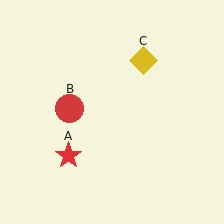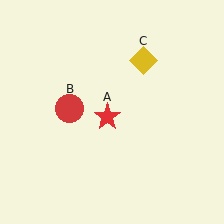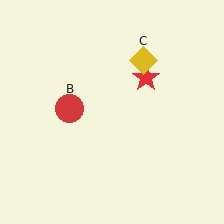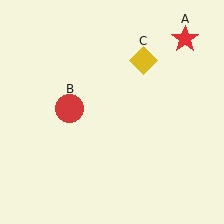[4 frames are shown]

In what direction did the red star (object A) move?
The red star (object A) moved up and to the right.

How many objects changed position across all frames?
1 object changed position: red star (object A).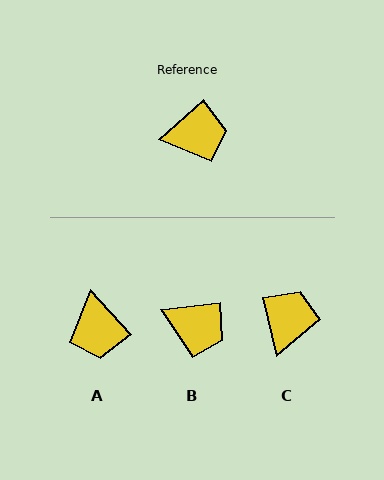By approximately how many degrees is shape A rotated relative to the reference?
Approximately 90 degrees clockwise.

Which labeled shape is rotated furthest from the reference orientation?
A, about 90 degrees away.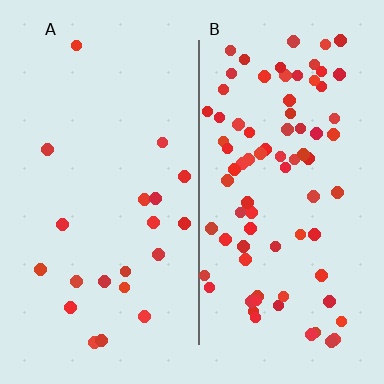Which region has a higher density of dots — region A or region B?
B (the right).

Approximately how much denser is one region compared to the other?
Approximately 4.0× — region B over region A.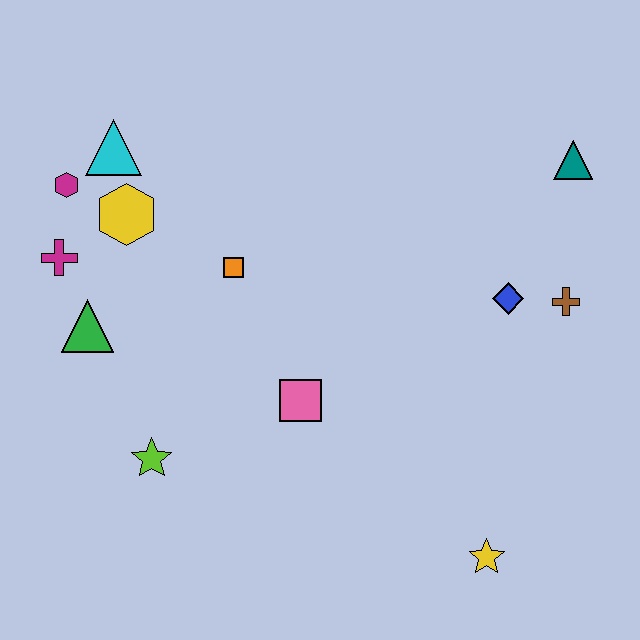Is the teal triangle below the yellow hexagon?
No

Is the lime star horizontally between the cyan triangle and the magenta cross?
No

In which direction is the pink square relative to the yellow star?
The pink square is to the left of the yellow star.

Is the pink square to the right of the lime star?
Yes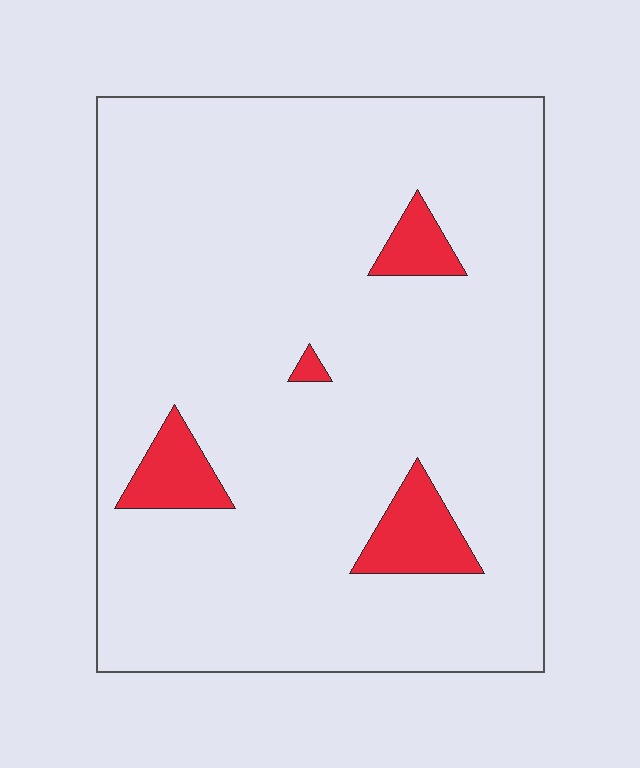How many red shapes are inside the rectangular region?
4.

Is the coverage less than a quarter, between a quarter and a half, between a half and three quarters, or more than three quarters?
Less than a quarter.